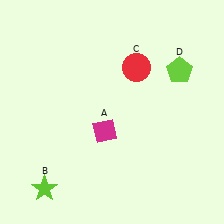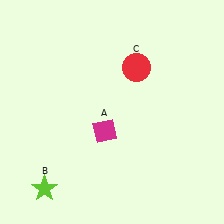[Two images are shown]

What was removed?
The lime pentagon (D) was removed in Image 2.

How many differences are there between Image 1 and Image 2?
There is 1 difference between the two images.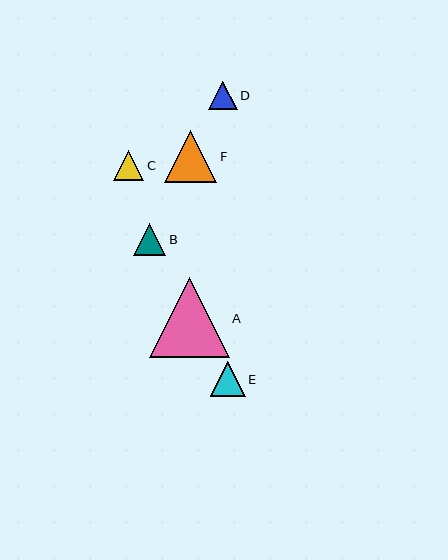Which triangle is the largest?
Triangle A is the largest with a size of approximately 80 pixels.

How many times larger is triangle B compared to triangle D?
Triangle B is approximately 1.1 times the size of triangle D.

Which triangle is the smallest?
Triangle D is the smallest with a size of approximately 28 pixels.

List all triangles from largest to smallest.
From largest to smallest: A, F, E, B, C, D.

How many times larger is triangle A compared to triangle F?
Triangle A is approximately 1.5 times the size of triangle F.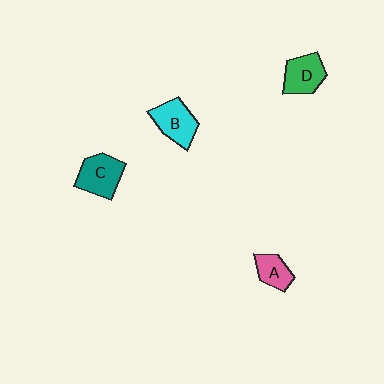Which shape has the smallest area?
Shape A (pink).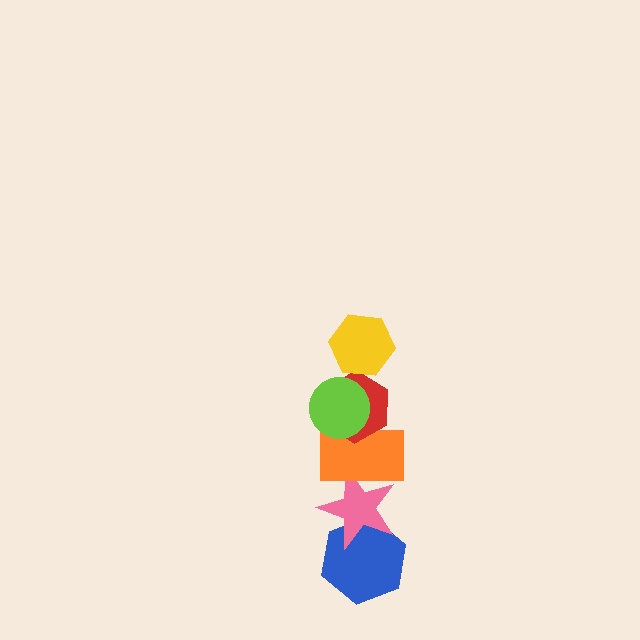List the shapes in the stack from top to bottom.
From top to bottom: the yellow hexagon, the lime circle, the red hexagon, the orange rectangle, the pink star, the blue hexagon.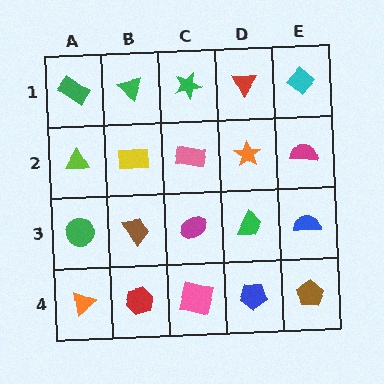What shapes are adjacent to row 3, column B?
A yellow rectangle (row 2, column B), a red hexagon (row 4, column B), a green circle (row 3, column A), a magenta ellipse (row 3, column C).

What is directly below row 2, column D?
A green trapezoid.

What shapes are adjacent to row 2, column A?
A green rectangle (row 1, column A), a green circle (row 3, column A), a yellow rectangle (row 2, column B).